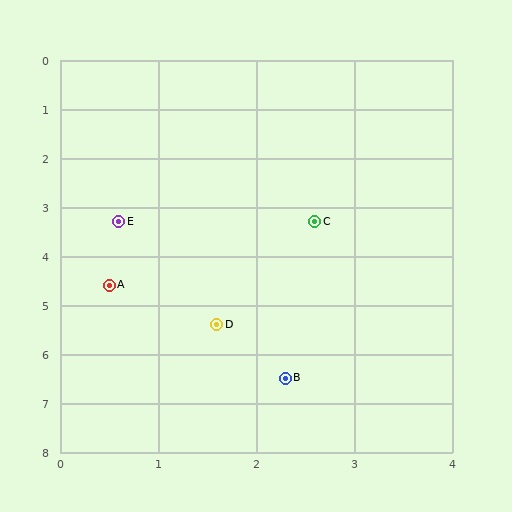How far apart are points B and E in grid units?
Points B and E are about 3.6 grid units apart.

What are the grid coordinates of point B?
Point B is at approximately (2.3, 6.5).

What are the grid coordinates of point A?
Point A is at approximately (0.5, 4.6).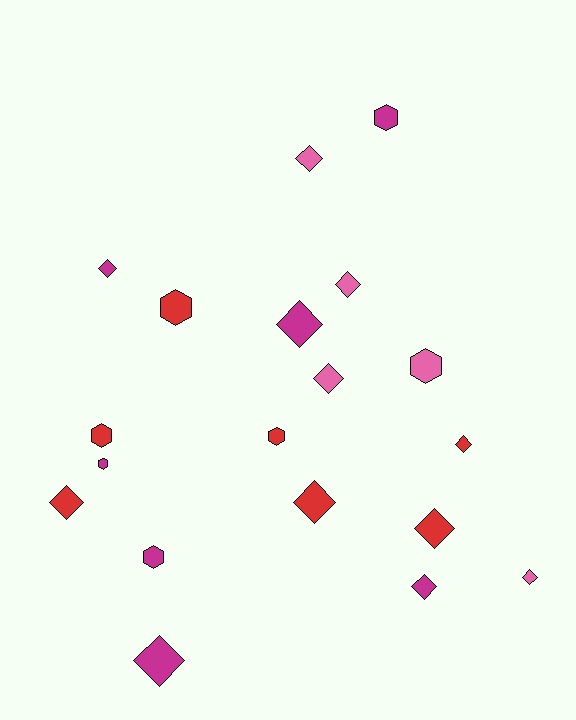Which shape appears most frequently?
Diamond, with 12 objects.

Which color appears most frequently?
Red, with 7 objects.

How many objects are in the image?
There are 19 objects.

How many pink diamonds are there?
There are 4 pink diamonds.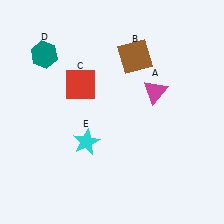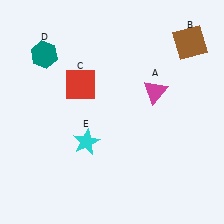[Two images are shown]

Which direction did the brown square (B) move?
The brown square (B) moved right.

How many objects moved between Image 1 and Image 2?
1 object moved between the two images.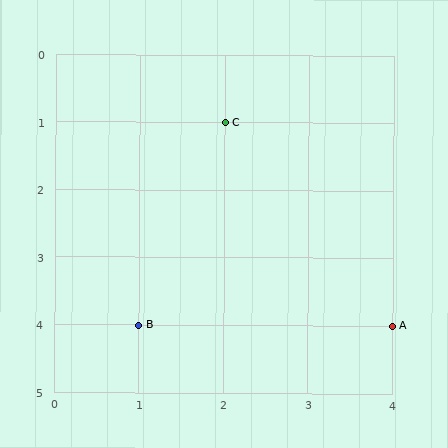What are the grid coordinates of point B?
Point B is at grid coordinates (1, 4).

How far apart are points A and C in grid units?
Points A and C are 2 columns and 3 rows apart (about 3.6 grid units diagonally).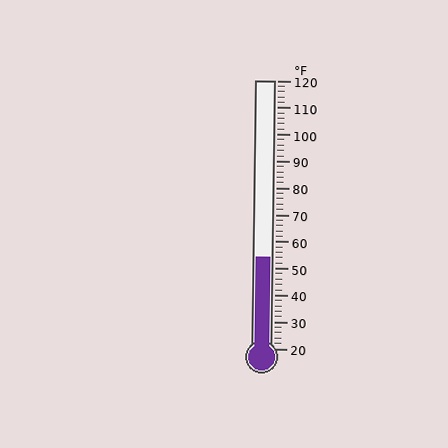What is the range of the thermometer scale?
The thermometer scale ranges from 20°F to 120°F.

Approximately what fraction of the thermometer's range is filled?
The thermometer is filled to approximately 35% of its range.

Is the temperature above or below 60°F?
The temperature is below 60°F.